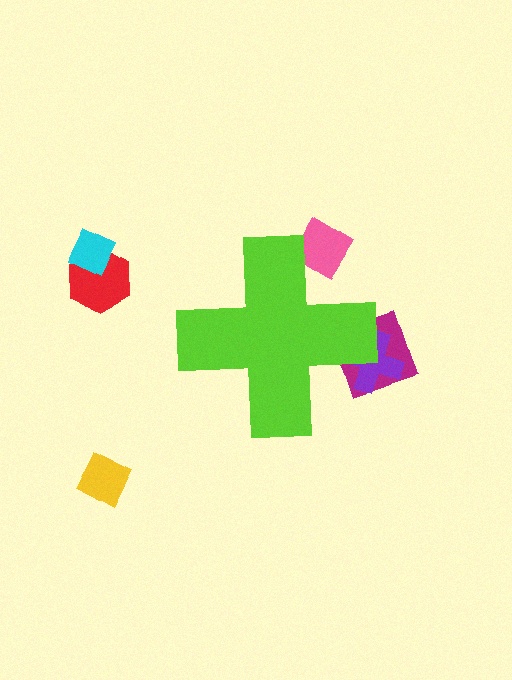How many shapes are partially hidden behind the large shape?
3 shapes are partially hidden.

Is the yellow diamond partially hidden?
No, the yellow diamond is fully visible.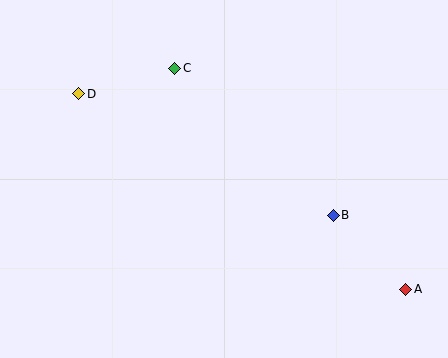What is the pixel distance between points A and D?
The distance between A and D is 381 pixels.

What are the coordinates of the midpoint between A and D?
The midpoint between A and D is at (242, 192).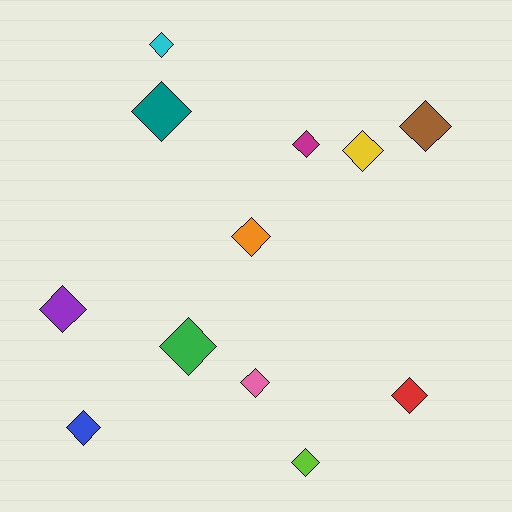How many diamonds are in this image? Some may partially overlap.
There are 12 diamonds.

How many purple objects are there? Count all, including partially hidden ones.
There is 1 purple object.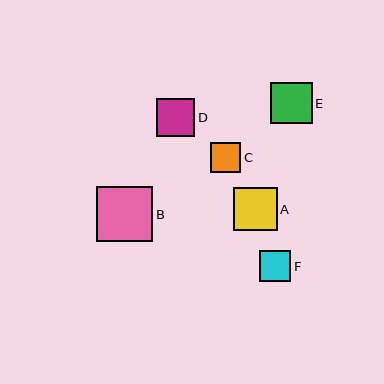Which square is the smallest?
Square C is the smallest with a size of approximately 30 pixels.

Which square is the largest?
Square B is the largest with a size of approximately 56 pixels.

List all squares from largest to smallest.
From largest to smallest: B, A, E, D, F, C.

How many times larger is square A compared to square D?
Square A is approximately 1.1 times the size of square D.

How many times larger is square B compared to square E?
Square B is approximately 1.3 times the size of square E.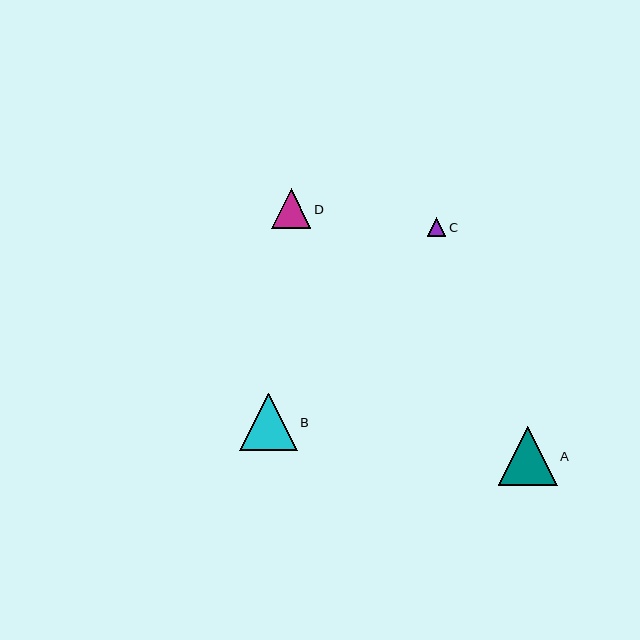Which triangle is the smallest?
Triangle C is the smallest with a size of approximately 18 pixels.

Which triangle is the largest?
Triangle A is the largest with a size of approximately 58 pixels.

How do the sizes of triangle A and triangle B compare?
Triangle A and triangle B are approximately the same size.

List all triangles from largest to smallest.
From largest to smallest: A, B, D, C.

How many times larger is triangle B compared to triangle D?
Triangle B is approximately 1.5 times the size of triangle D.